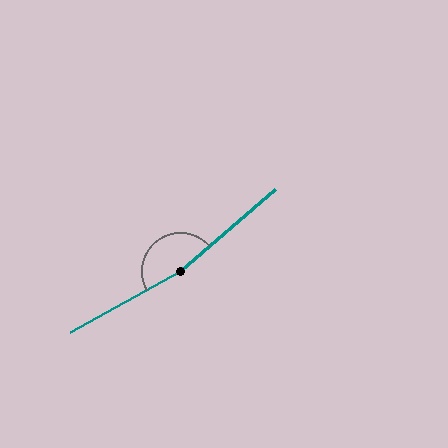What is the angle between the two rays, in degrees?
Approximately 168 degrees.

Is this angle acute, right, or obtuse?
It is obtuse.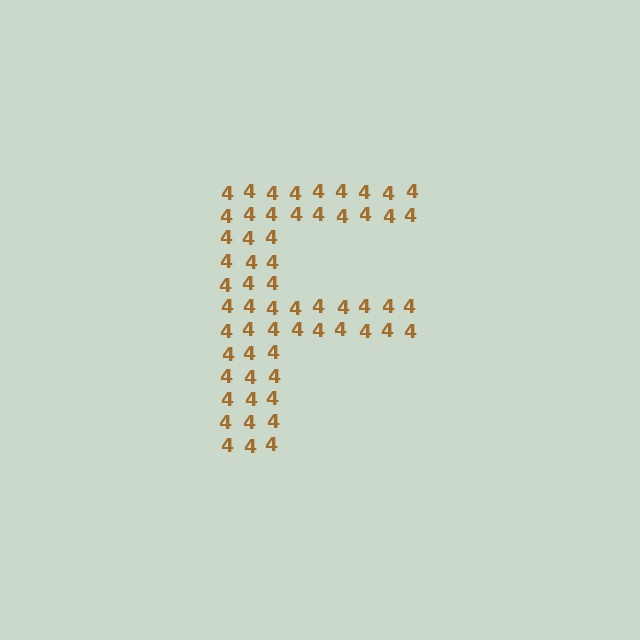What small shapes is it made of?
It is made of small digit 4's.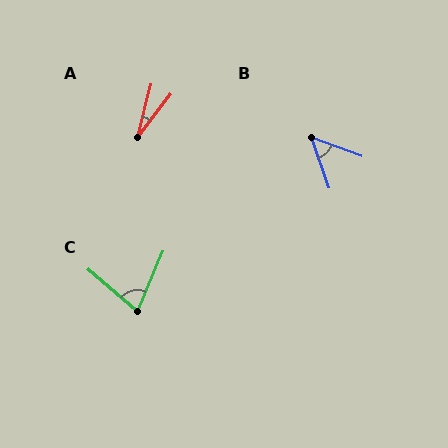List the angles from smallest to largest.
A (24°), B (51°), C (73°).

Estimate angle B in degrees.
Approximately 51 degrees.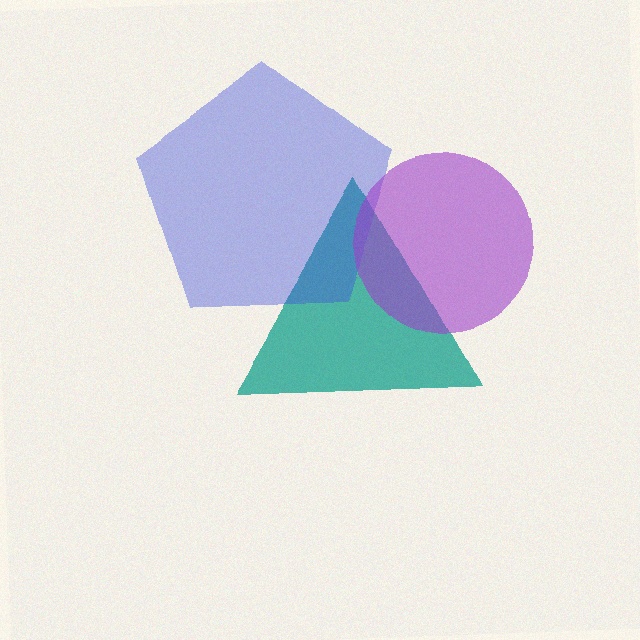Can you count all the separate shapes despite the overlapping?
Yes, there are 3 separate shapes.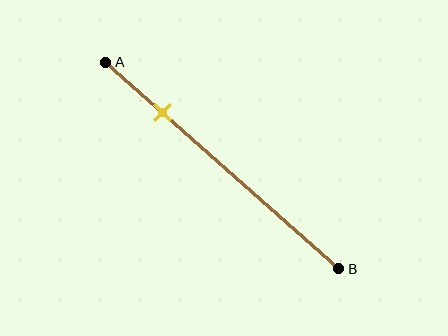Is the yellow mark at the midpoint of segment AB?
No, the mark is at about 25% from A, not at the 50% midpoint.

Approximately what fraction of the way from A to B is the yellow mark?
The yellow mark is approximately 25% of the way from A to B.